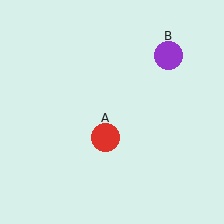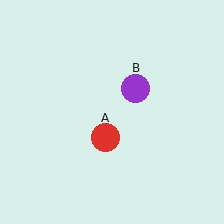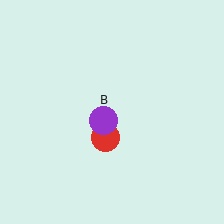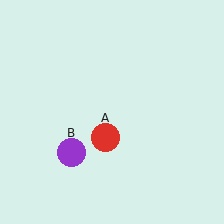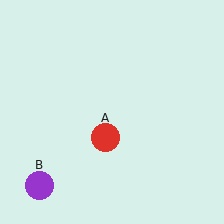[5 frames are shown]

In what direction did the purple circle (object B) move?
The purple circle (object B) moved down and to the left.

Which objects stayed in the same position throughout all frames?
Red circle (object A) remained stationary.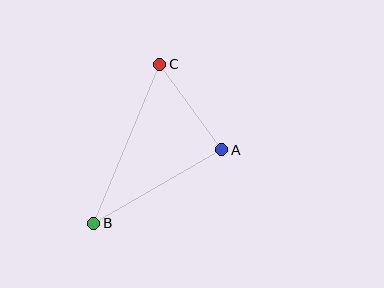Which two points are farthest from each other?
Points B and C are farthest from each other.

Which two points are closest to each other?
Points A and C are closest to each other.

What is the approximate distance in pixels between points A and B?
The distance between A and B is approximately 147 pixels.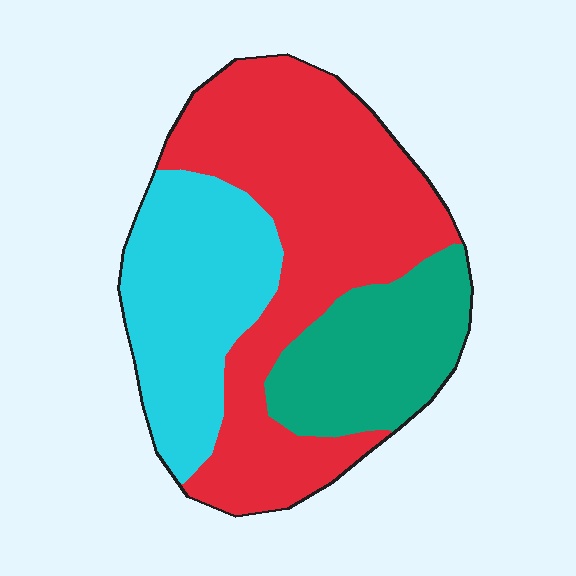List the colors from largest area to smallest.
From largest to smallest: red, cyan, teal.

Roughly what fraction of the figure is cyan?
Cyan covers roughly 30% of the figure.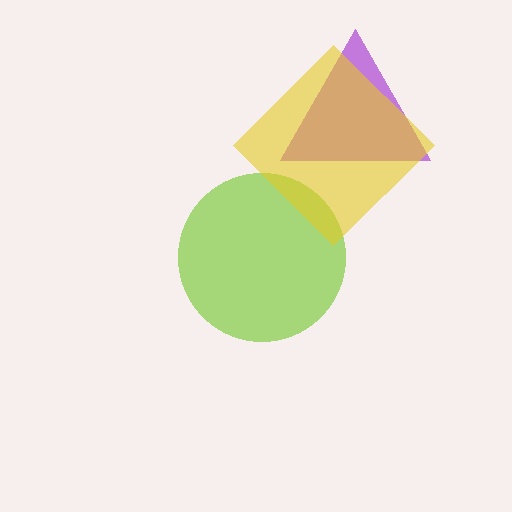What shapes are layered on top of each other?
The layered shapes are: a lime circle, a purple triangle, a yellow diamond.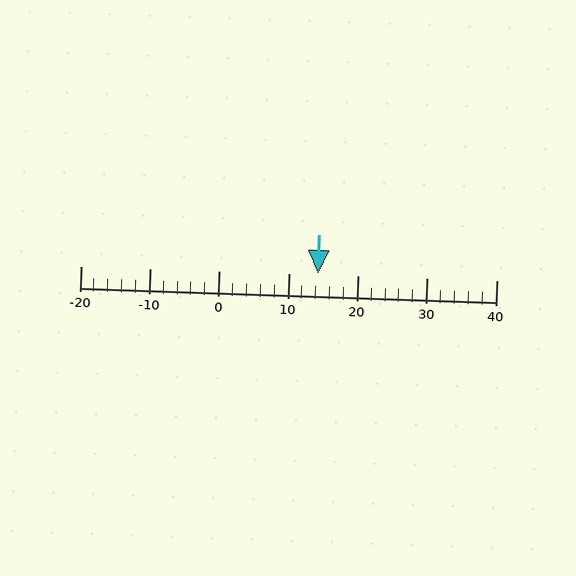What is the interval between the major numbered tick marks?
The major tick marks are spaced 10 units apart.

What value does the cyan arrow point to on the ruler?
The cyan arrow points to approximately 14.